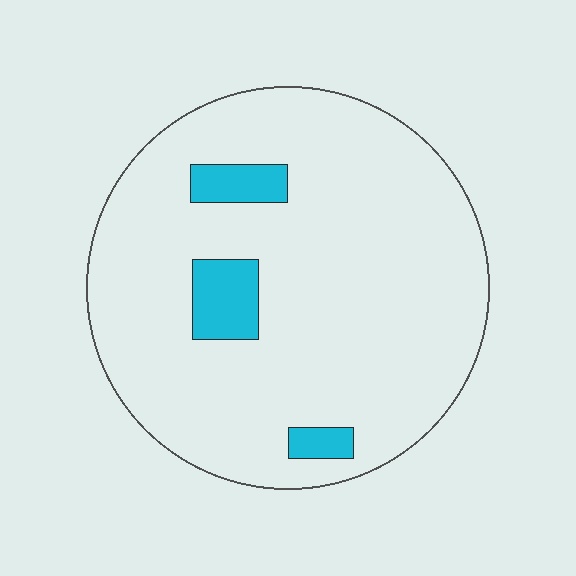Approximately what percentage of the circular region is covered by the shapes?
Approximately 10%.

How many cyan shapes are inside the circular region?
3.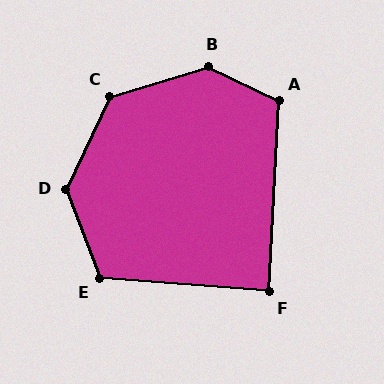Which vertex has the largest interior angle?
B, at approximately 138 degrees.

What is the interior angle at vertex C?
Approximately 132 degrees (obtuse).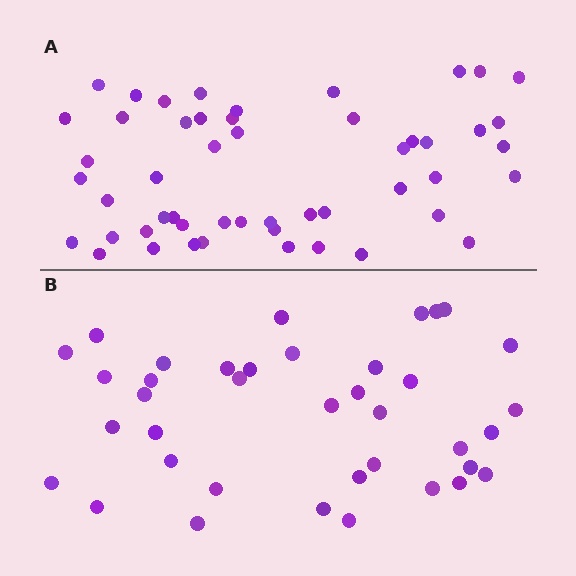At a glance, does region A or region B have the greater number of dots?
Region A (the top region) has more dots.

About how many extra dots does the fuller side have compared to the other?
Region A has approximately 15 more dots than region B.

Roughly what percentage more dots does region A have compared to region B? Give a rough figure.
About 35% more.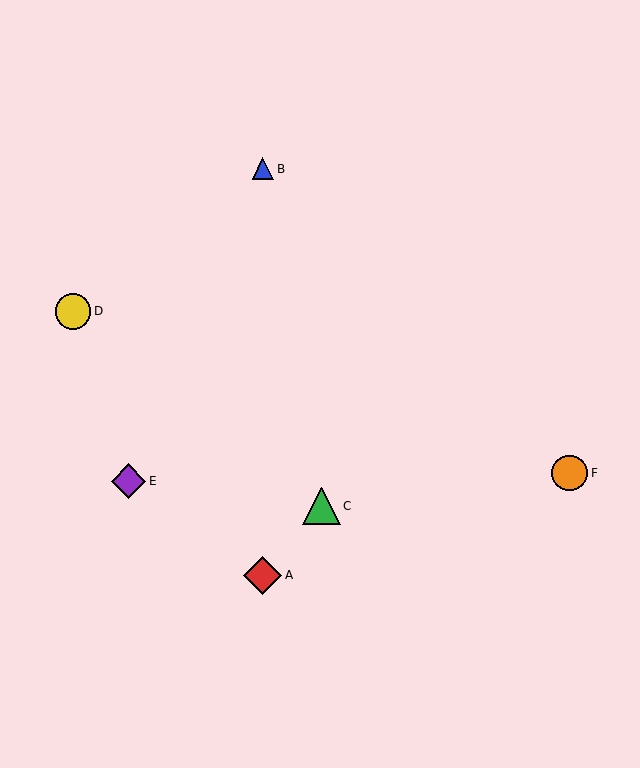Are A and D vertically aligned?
No, A is at x≈263 and D is at x≈73.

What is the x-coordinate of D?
Object D is at x≈73.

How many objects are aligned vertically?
2 objects (A, B) are aligned vertically.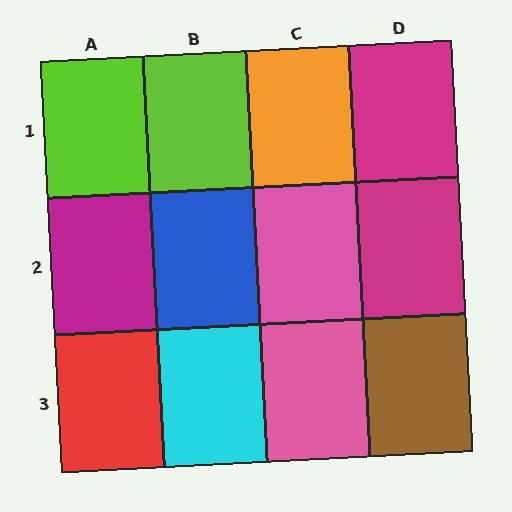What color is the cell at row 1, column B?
Lime.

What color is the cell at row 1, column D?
Magenta.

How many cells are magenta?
3 cells are magenta.